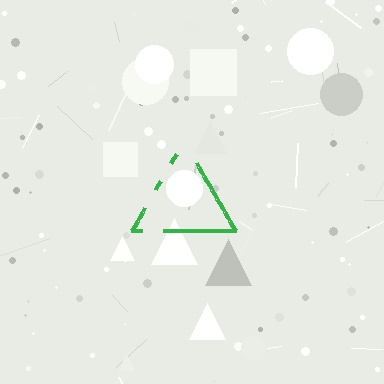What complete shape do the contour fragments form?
The contour fragments form a triangle.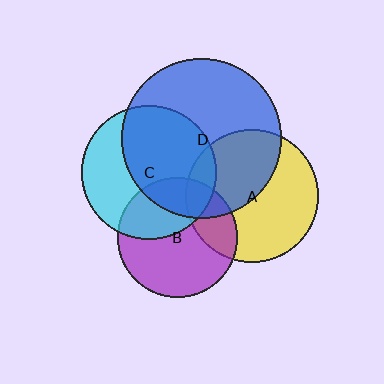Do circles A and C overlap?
Yes.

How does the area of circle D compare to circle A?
Approximately 1.4 times.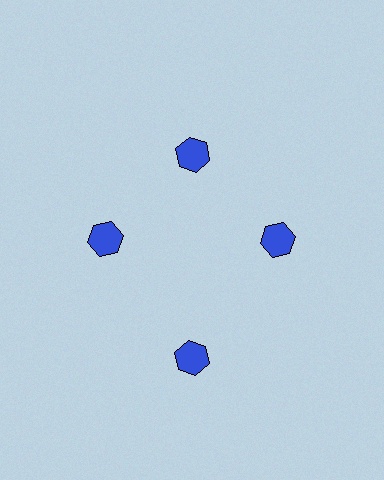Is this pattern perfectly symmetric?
No. The 4 blue hexagons are arranged in a ring, but one element near the 6 o'clock position is pushed outward from the center, breaking the 4-fold rotational symmetry.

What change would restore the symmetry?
The symmetry would be restored by moving it inward, back onto the ring so that all 4 hexagons sit at equal angles and equal distance from the center.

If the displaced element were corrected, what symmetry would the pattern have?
It would have 4-fold rotational symmetry — the pattern would map onto itself every 90 degrees.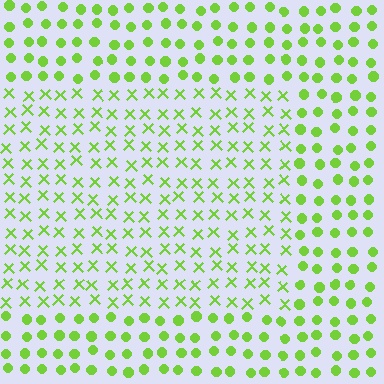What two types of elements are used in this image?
The image uses X marks inside the rectangle region and circles outside it.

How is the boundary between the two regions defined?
The boundary is defined by a change in element shape: X marks inside vs. circles outside. All elements share the same color and spacing.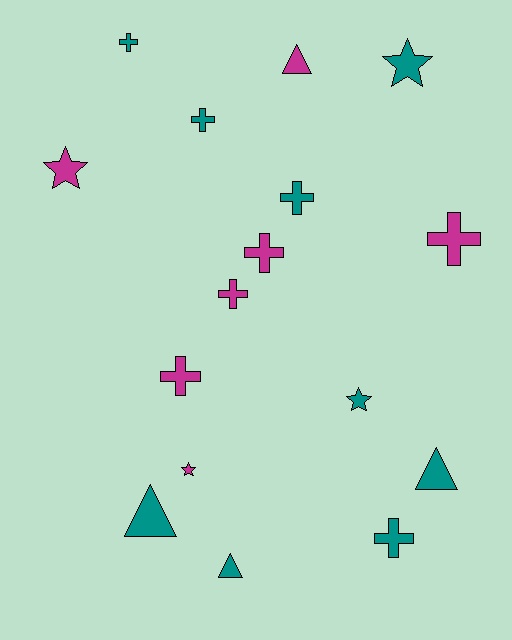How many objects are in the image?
There are 16 objects.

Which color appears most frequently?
Teal, with 9 objects.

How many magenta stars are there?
There are 2 magenta stars.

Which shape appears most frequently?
Cross, with 8 objects.